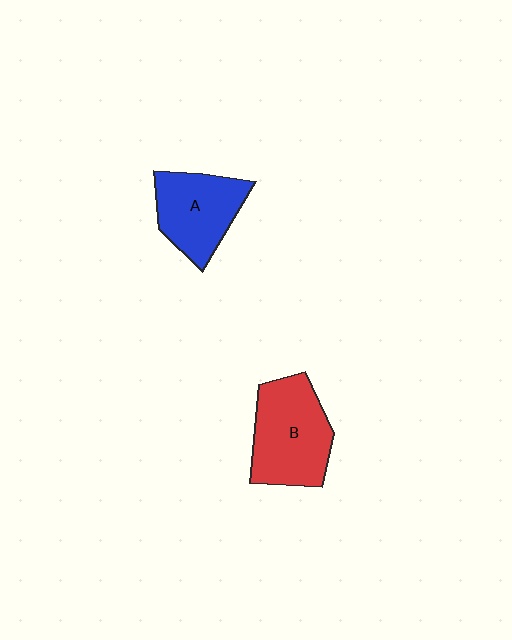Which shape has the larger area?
Shape B (red).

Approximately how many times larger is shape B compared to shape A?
Approximately 1.2 times.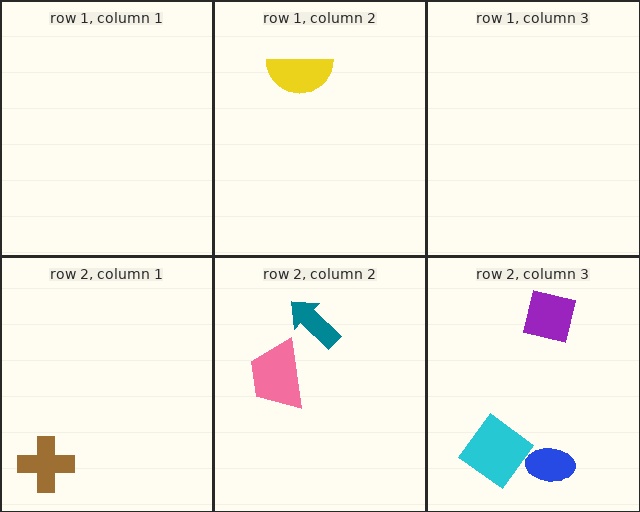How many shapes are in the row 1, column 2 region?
1.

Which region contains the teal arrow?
The row 2, column 2 region.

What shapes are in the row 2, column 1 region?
The brown cross.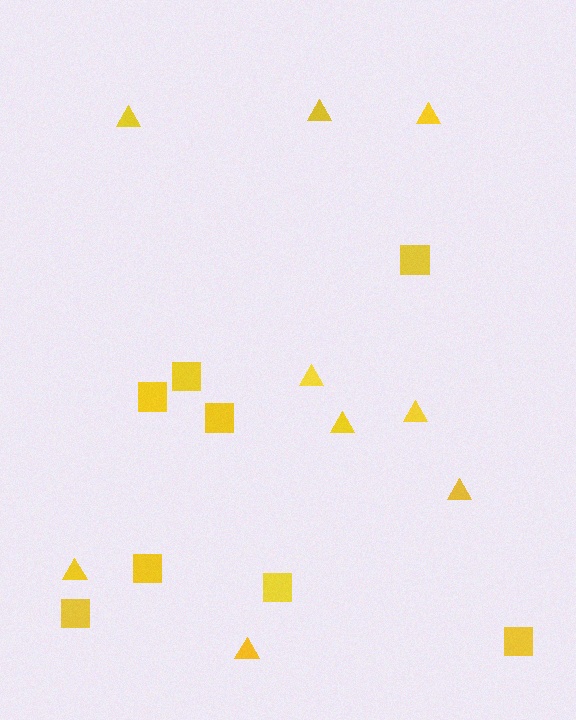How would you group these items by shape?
There are 2 groups: one group of squares (8) and one group of triangles (9).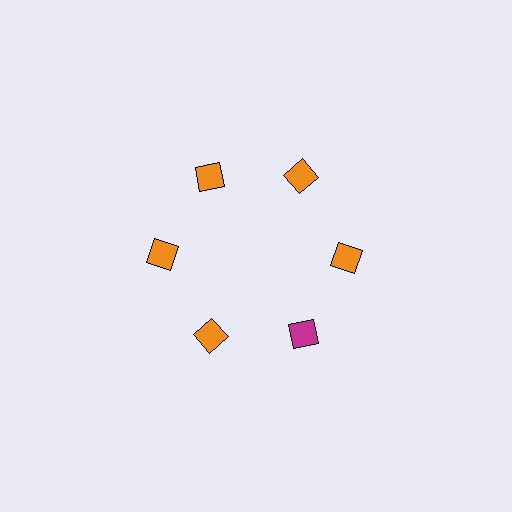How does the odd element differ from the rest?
It has a different color: magenta instead of orange.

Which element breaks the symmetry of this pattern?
The magenta diamond at roughly the 5 o'clock position breaks the symmetry. All other shapes are orange diamonds.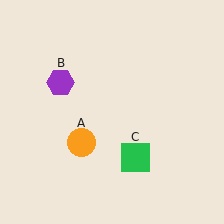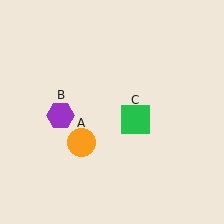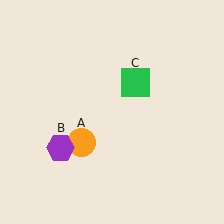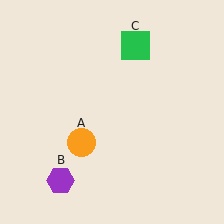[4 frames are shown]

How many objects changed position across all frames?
2 objects changed position: purple hexagon (object B), green square (object C).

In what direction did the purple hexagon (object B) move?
The purple hexagon (object B) moved down.